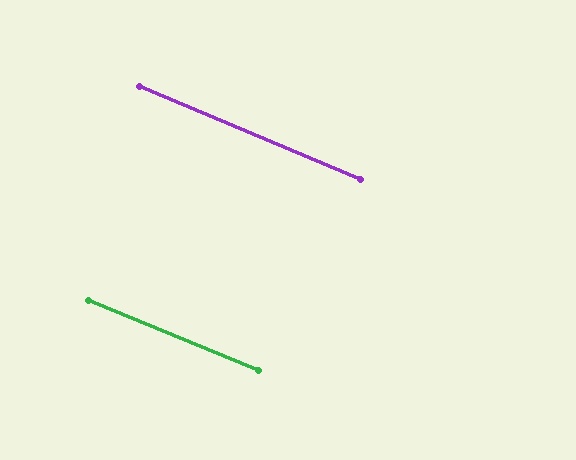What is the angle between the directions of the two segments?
Approximately 1 degree.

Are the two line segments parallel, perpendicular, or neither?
Parallel — their directions differ by only 0.6°.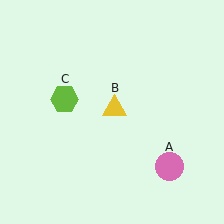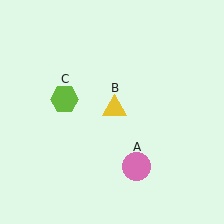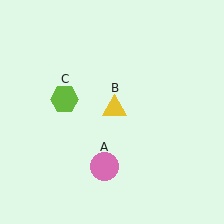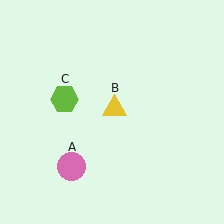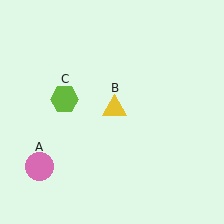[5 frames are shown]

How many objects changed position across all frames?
1 object changed position: pink circle (object A).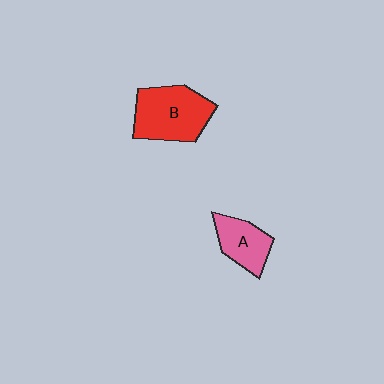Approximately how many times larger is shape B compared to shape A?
Approximately 1.6 times.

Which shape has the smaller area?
Shape A (pink).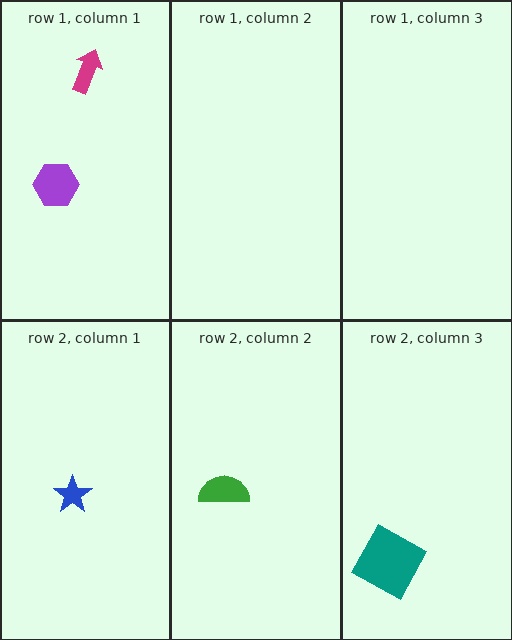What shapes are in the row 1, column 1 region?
The purple hexagon, the magenta arrow.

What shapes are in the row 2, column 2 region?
The green semicircle.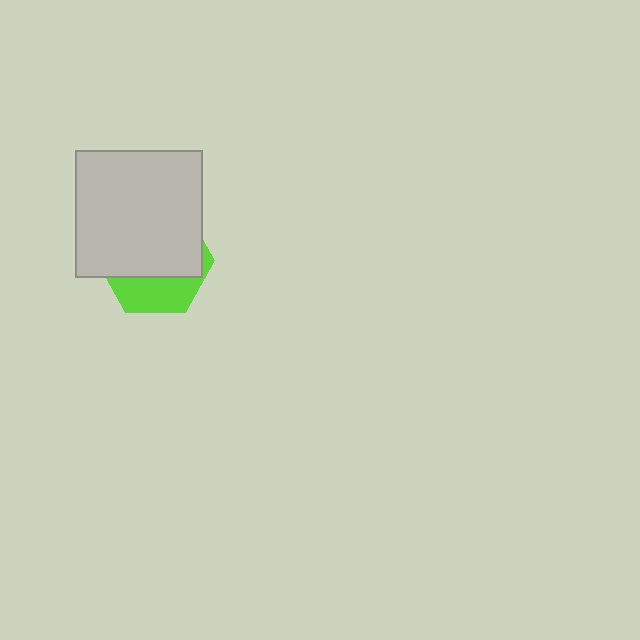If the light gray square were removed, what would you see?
You would see the complete lime hexagon.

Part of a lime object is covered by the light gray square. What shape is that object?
It is a hexagon.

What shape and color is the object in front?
The object in front is a light gray square.